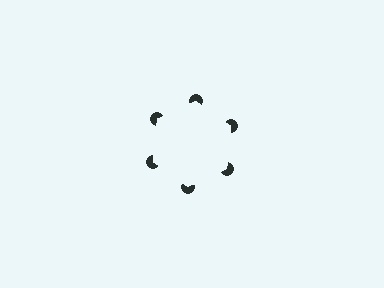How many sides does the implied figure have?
6 sides.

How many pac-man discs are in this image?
There are 6 — one at each vertex of the illusory hexagon.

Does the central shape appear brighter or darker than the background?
It typically appears slightly brighter than the background, even though no actual brightness change is drawn.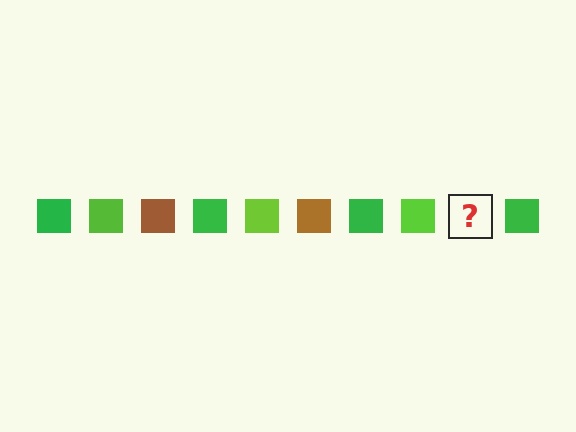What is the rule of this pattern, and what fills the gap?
The rule is that the pattern cycles through green, lime, brown squares. The gap should be filled with a brown square.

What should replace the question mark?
The question mark should be replaced with a brown square.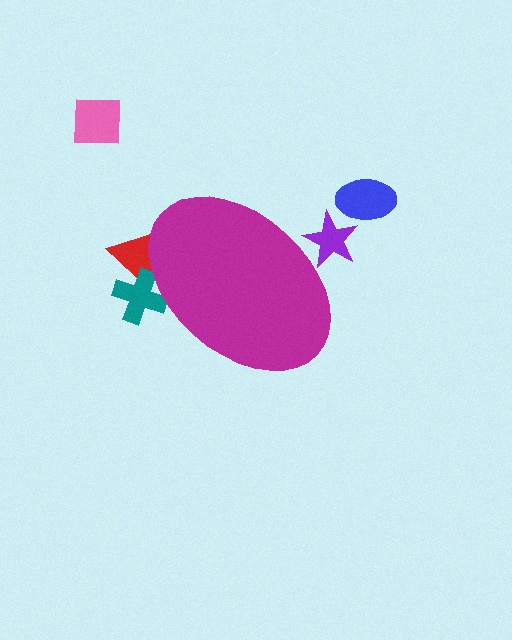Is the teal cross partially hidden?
Yes, the teal cross is partially hidden behind the magenta ellipse.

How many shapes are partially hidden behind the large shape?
3 shapes are partially hidden.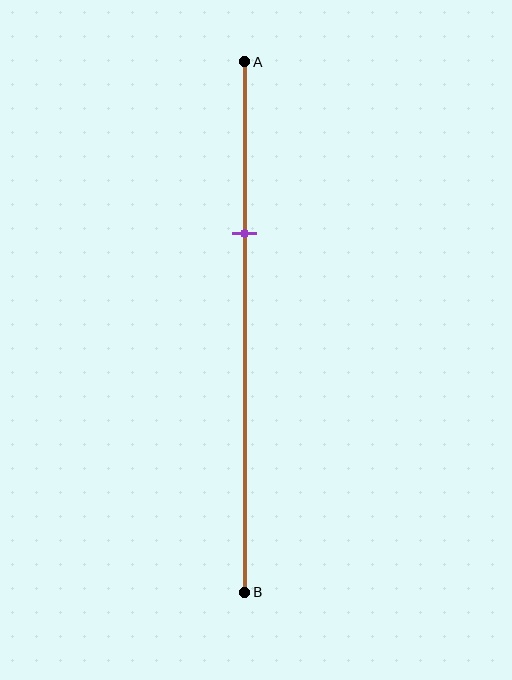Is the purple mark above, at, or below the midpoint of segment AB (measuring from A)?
The purple mark is above the midpoint of segment AB.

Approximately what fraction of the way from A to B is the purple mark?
The purple mark is approximately 30% of the way from A to B.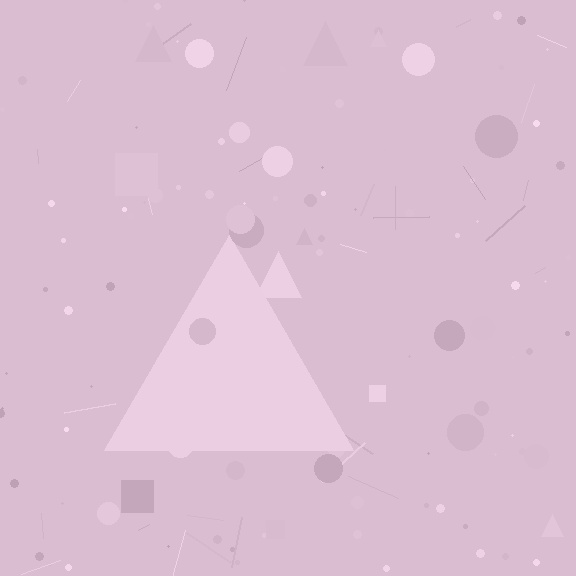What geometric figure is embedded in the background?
A triangle is embedded in the background.